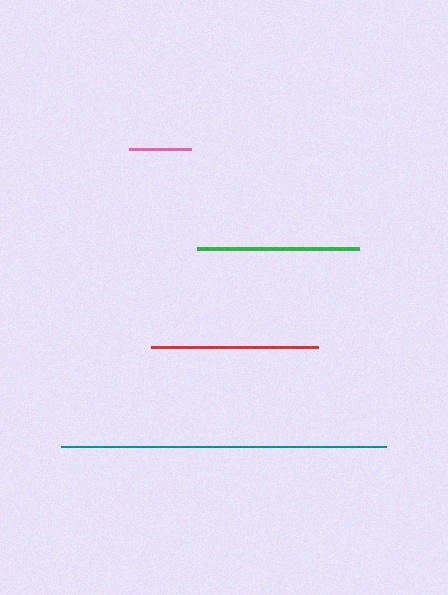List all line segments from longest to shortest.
From longest to shortest: teal, red, green, pink.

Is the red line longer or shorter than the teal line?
The teal line is longer than the red line.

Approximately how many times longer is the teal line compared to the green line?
The teal line is approximately 2.0 times the length of the green line.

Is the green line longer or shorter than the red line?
The red line is longer than the green line.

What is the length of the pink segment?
The pink segment is approximately 63 pixels long.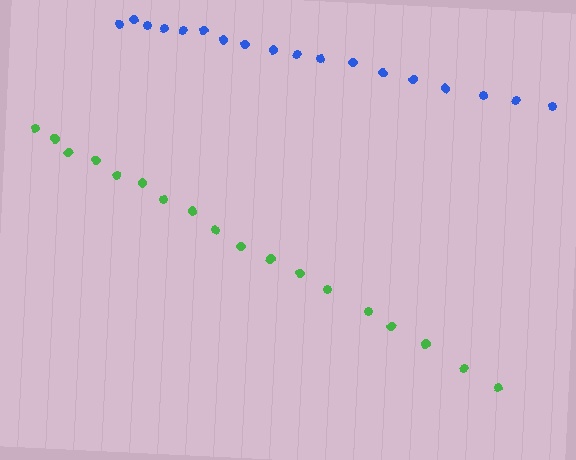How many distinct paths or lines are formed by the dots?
There are 2 distinct paths.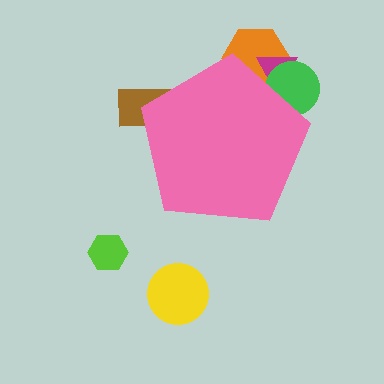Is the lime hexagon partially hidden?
No, the lime hexagon is fully visible.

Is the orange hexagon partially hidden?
Yes, the orange hexagon is partially hidden behind the pink pentagon.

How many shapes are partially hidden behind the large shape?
4 shapes are partially hidden.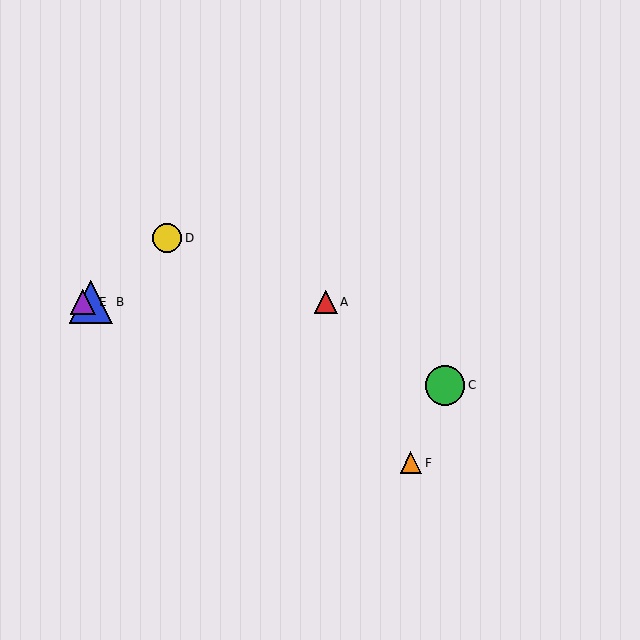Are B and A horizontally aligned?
Yes, both are at y≈302.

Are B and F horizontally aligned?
No, B is at y≈302 and F is at y≈463.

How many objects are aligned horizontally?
3 objects (A, B, E) are aligned horizontally.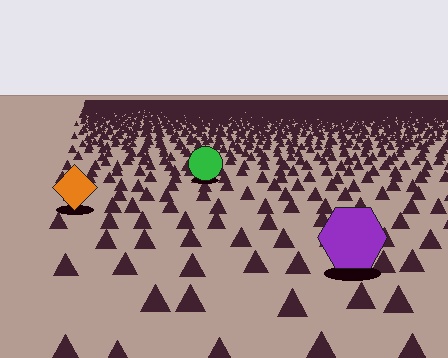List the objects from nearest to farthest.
From nearest to farthest: the purple hexagon, the orange diamond, the green circle.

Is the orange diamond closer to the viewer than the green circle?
Yes. The orange diamond is closer — you can tell from the texture gradient: the ground texture is coarser near it.